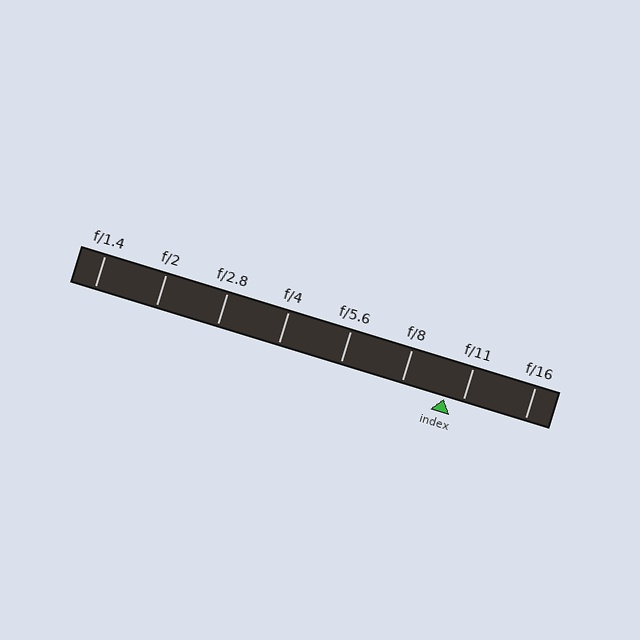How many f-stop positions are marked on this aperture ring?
There are 8 f-stop positions marked.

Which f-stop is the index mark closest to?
The index mark is closest to f/11.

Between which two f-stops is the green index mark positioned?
The index mark is between f/8 and f/11.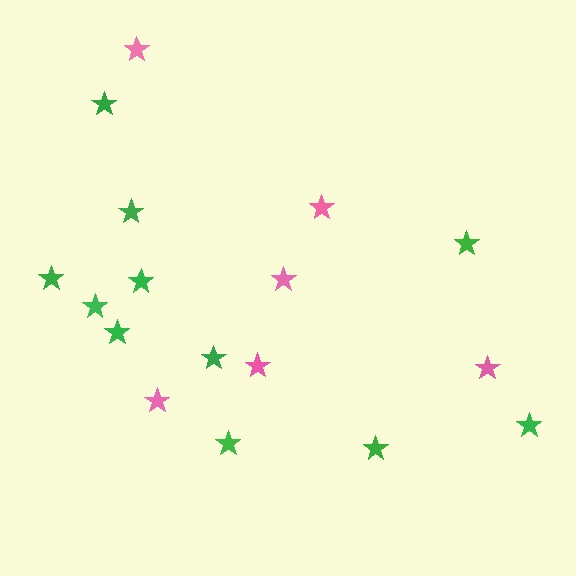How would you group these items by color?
There are 2 groups: one group of pink stars (6) and one group of green stars (11).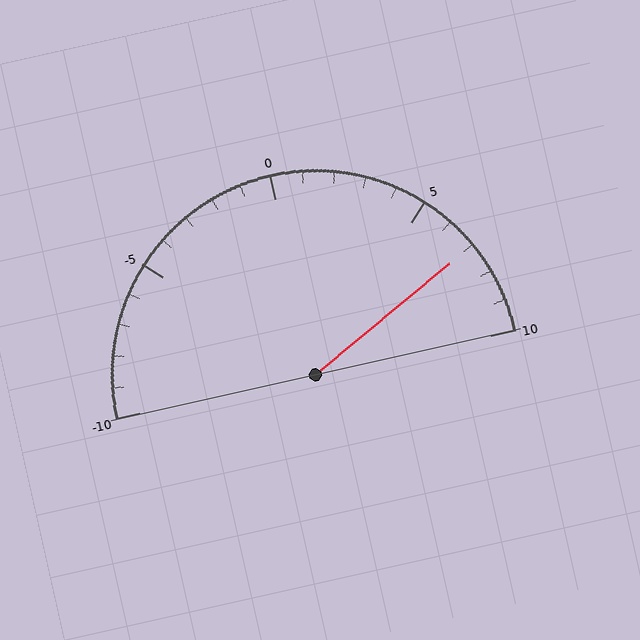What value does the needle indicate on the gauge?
The needle indicates approximately 7.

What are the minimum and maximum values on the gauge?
The gauge ranges from -10 to 10.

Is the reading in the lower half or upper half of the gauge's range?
The reading is in the upper half of the range (-10 to 10).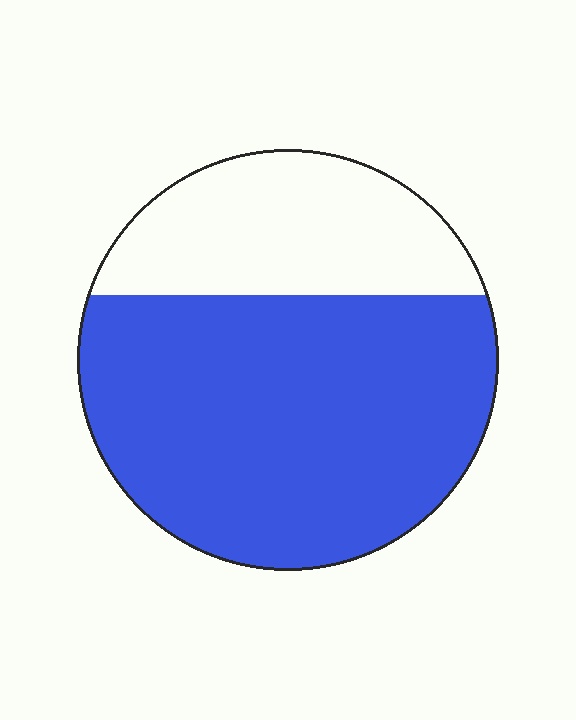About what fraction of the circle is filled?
About two thirds (2/3).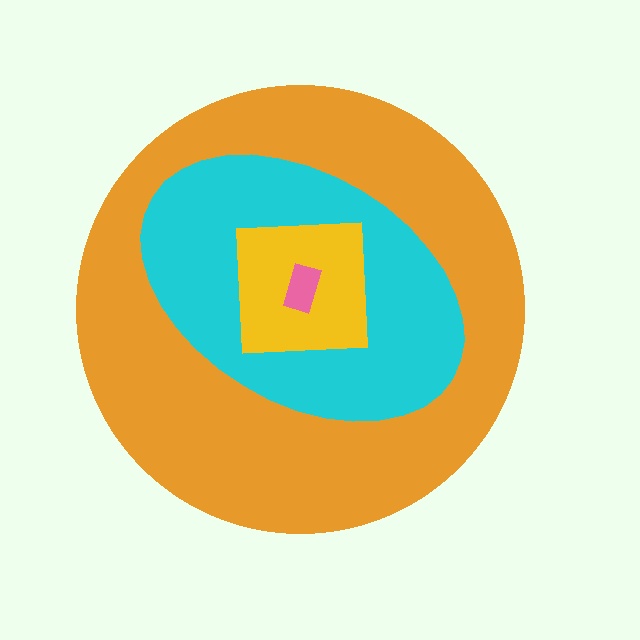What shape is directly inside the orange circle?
The cyan ellipse.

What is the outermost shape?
The orange circle.